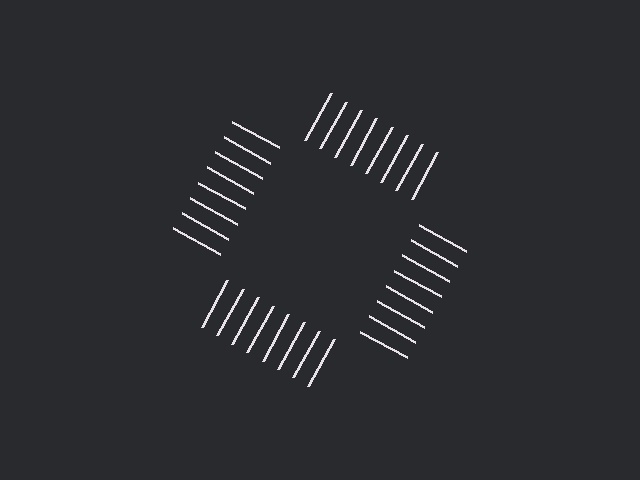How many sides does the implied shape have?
4 sides — the line-ends trace a square.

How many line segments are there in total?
32 — 8 along each of the 4 edges.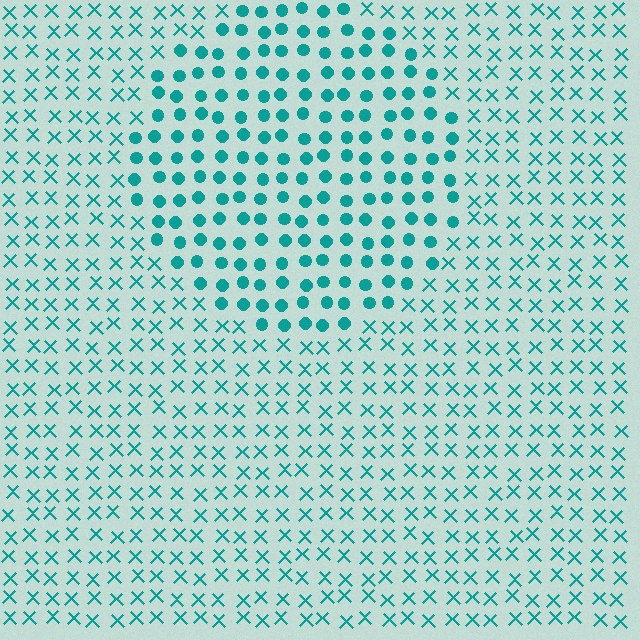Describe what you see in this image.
The image is filled with small teal elements arranged in a uniform grid. A circle-shaped region contains circles, while the surrounding area contains X marks. The boundary is defined purely by the change in element shape.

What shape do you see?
I see a circle.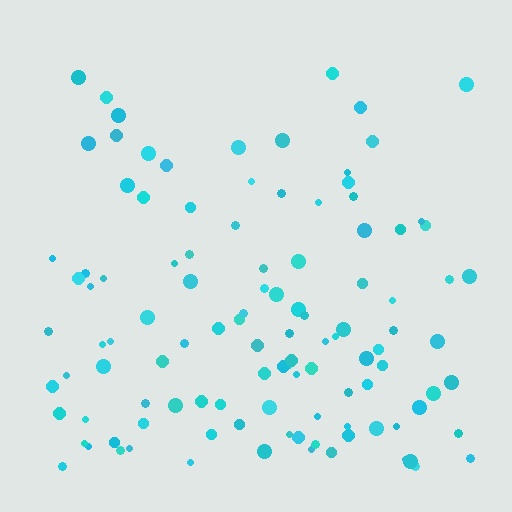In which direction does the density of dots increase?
From top to bottom, with the bottom side densest.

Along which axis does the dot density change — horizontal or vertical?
Vertical.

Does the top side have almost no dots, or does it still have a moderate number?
Still a moderate number, just noticeably fewer than the bottom.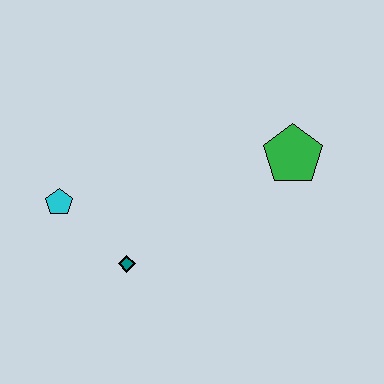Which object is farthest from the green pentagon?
The cyan pentagon is farthest from the green pentagon.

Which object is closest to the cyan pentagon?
The teal diamond is closest to the cyan pentagon.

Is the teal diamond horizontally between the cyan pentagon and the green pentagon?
Yes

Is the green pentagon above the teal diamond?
Yes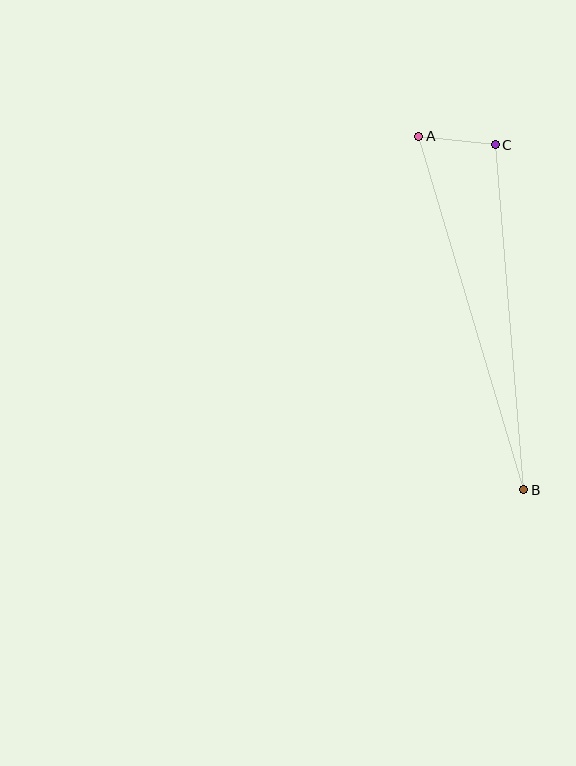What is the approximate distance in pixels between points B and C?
The distance between B and C is approximately 346 pixels.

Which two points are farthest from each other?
Points A and B are farthest from each other.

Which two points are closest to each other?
Points A and C are closest to each other.